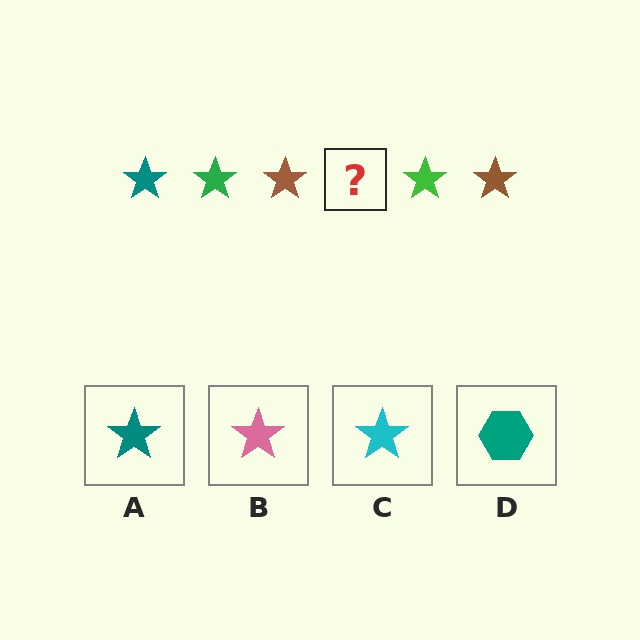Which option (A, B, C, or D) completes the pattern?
A.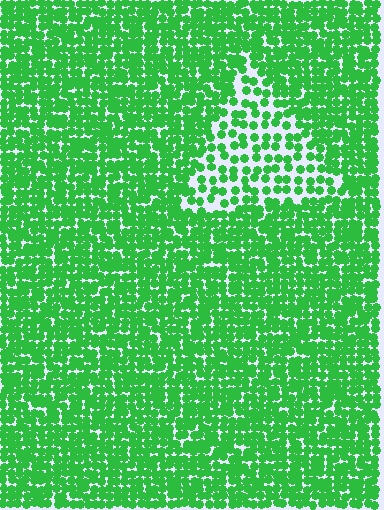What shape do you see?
I see a triangle.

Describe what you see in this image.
The image contains small green elements arranged at two different densities. A triangle-shaped region is visible where the elements are less densely packed than the surrounding area.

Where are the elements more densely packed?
The elements are more densely packed outside the triangle boundary.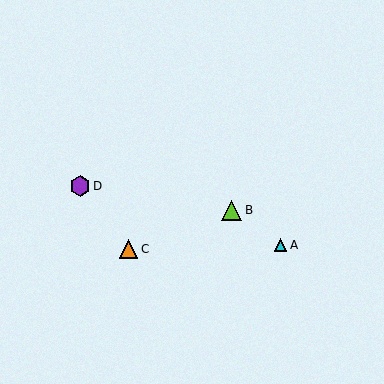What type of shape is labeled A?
Shape A is a cyan triangle.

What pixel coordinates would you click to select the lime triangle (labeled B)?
Click at (231, 210) to select the lime triangle B.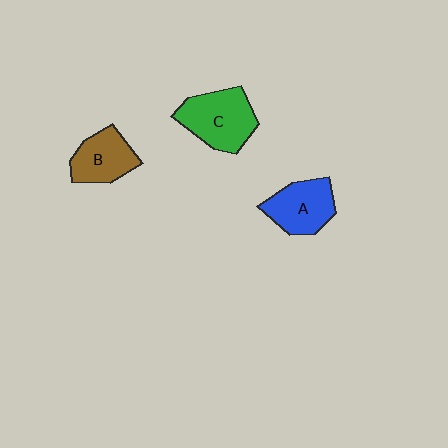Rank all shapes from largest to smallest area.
From largest to smallest: C (green), A (blue), B (brown).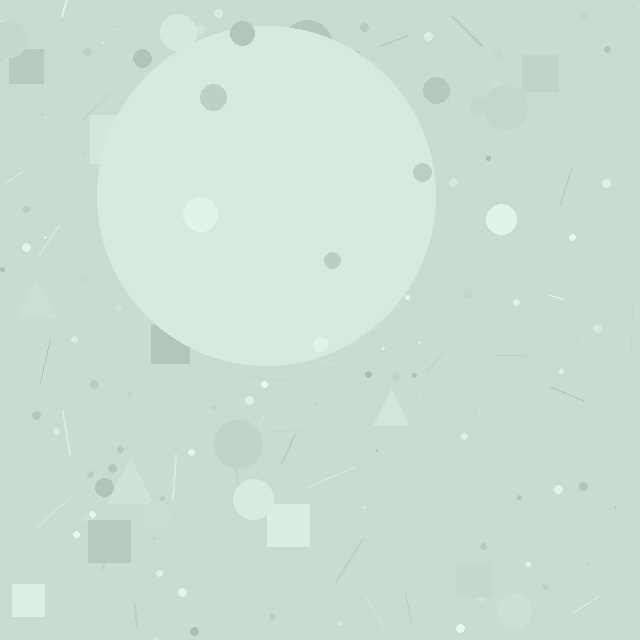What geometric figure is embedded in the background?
A circle is embedded in the background.